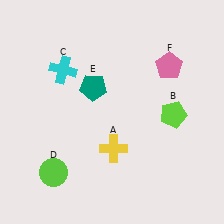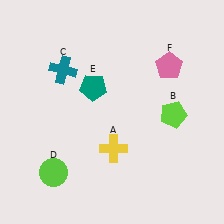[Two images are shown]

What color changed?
The cross (C) changed from cyan in Image 1 to teal in Image 2.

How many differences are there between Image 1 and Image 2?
There is 1 difference between the two images.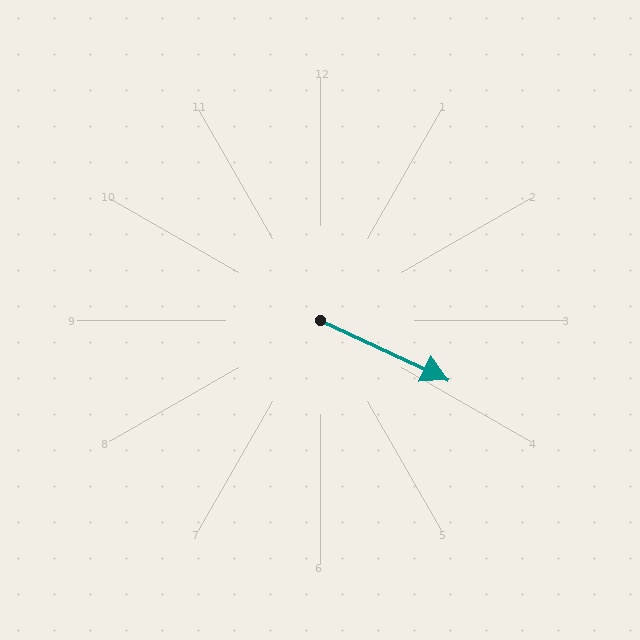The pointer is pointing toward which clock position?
Roughly 4 o'clock.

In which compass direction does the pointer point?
Southeast.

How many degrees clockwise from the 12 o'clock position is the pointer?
Approximately 115 degrees.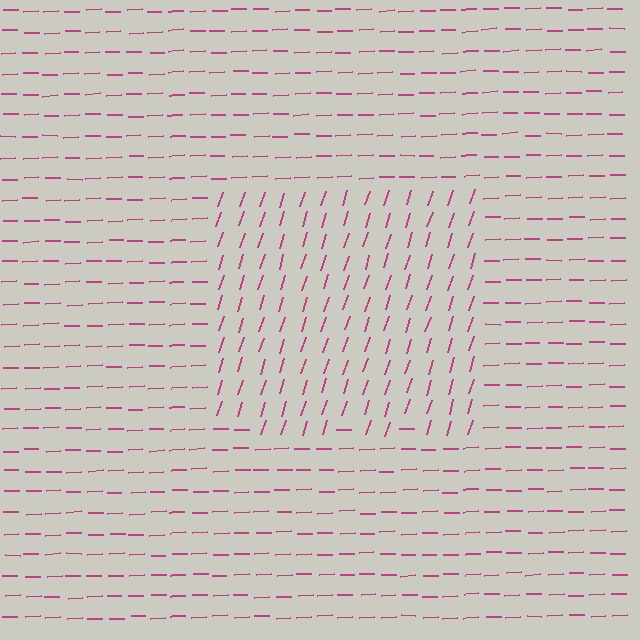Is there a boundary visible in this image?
Yes, there is a texture boundary formed by a change in line orientation.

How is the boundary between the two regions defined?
The boundary is defined purely by a change in line orientation (approximately 70 degrees difference). All lines are the same color and thickness.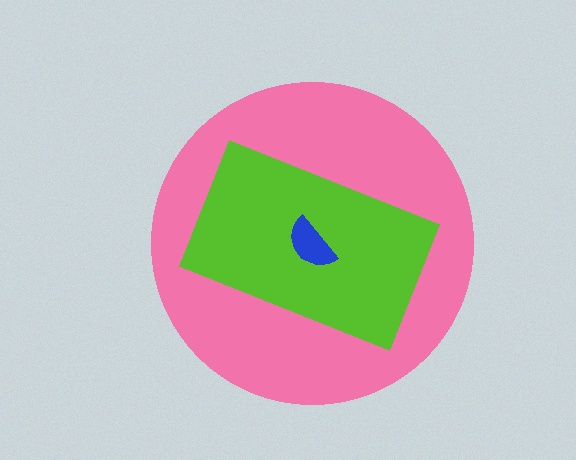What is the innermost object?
The blue semicircle.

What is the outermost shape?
The pink circle.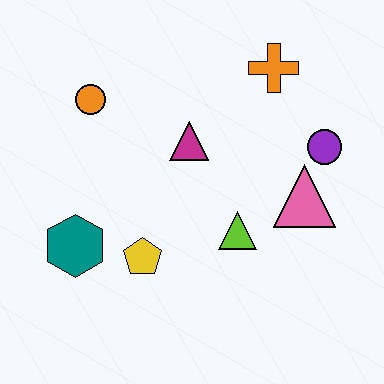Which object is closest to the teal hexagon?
The yellow pentagon is closest to the teal hexagon.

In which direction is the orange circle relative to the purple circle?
The orange circle is to the left of the purple circle.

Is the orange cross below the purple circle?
No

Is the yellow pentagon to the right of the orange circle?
Yes